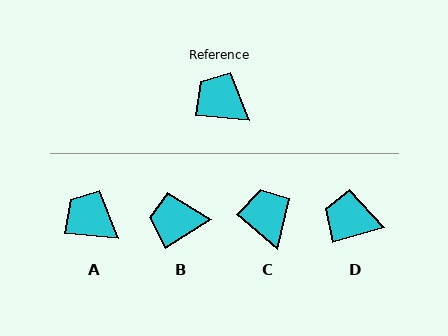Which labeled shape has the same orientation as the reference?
A.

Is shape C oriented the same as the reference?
No, it is off by about 34 degrees.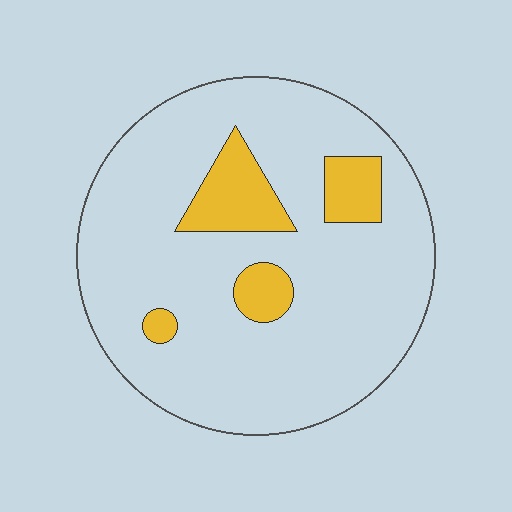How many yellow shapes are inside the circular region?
4.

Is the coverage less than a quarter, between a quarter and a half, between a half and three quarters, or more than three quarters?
Less than a quarter.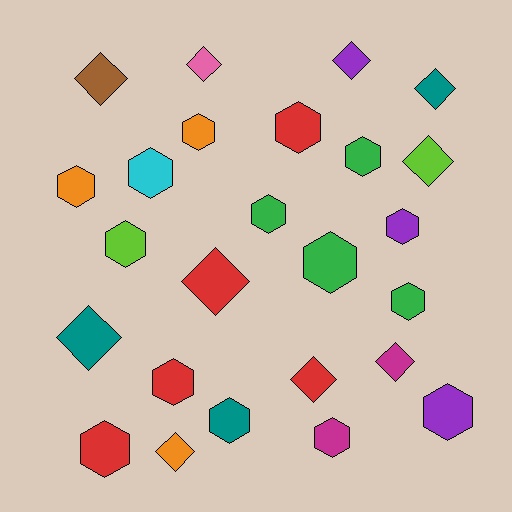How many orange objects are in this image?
There are 3 orange objects.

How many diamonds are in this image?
There are 10 diamonds.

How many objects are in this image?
There are 25 objects.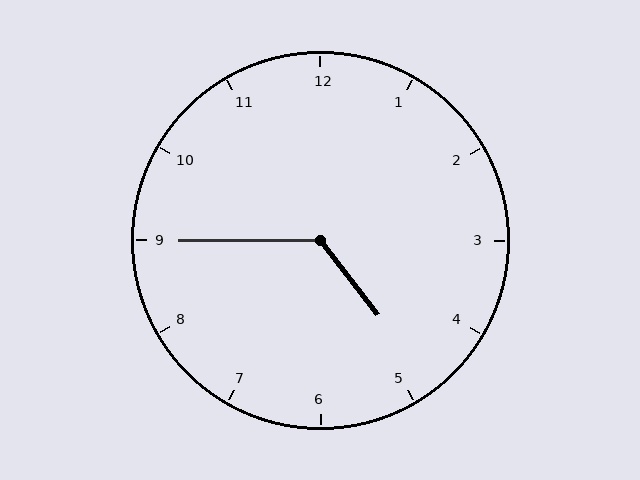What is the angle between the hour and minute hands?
Approximately 128 degrees.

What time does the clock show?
4:45.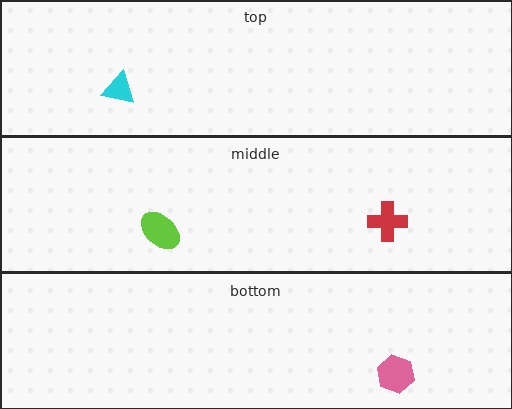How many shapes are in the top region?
1.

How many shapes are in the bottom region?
1.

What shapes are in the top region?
The cyan triangle.